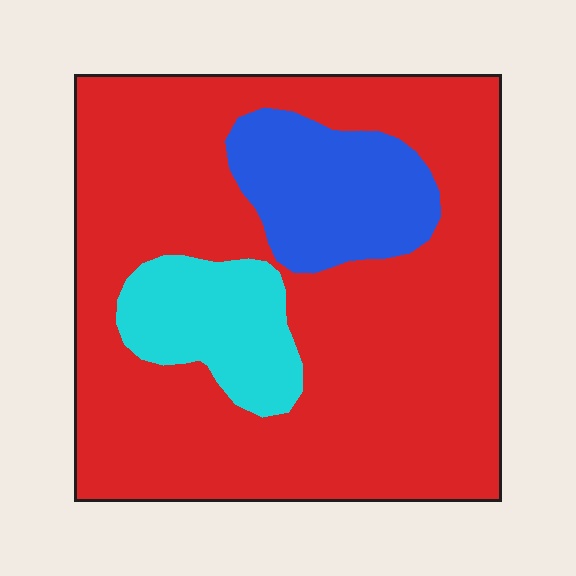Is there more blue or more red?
Red.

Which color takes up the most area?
Red, at roughly 75%.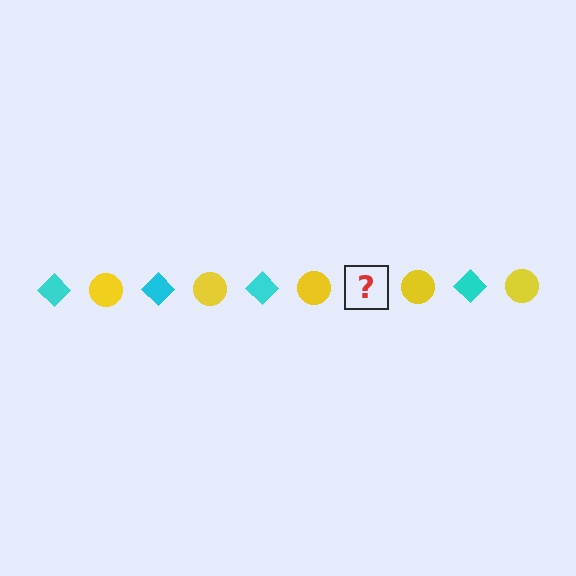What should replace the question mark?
The question mark should be replaced with a cyan diamond.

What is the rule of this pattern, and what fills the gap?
The rule is that the pattern alternates between cyan diamond and yellow circle. The gap should be filled with a cyan diamond.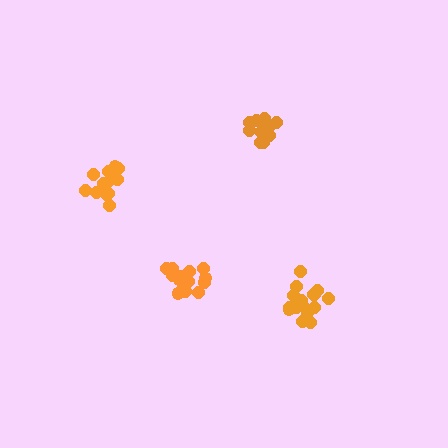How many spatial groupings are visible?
There are 4 spatial groupings.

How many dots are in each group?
Group 1: 17 dots, Group 2: 15 dots, Group 3: 14 dots, Group 4: 17 dots (63 total).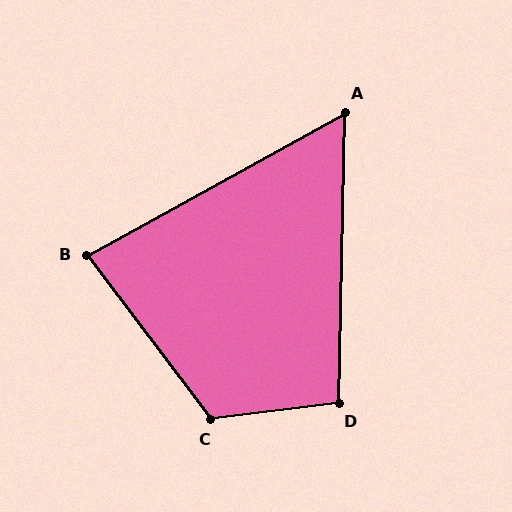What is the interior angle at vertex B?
Approximately 82 degrees (acute).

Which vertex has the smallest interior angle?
A, at approximately 60 degrees.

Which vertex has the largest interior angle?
C, at approximately 120 degrees.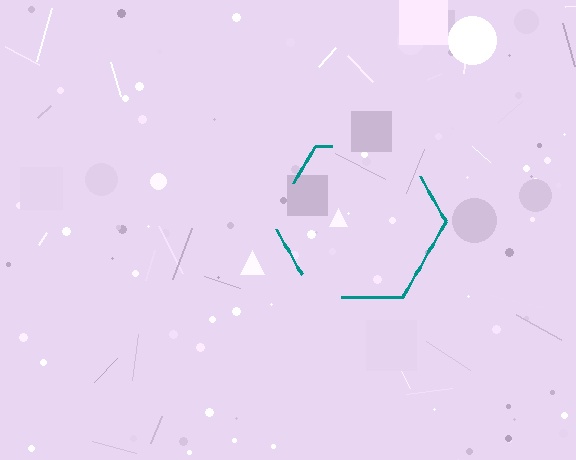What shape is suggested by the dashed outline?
The dashed outline suggests a hexagon.